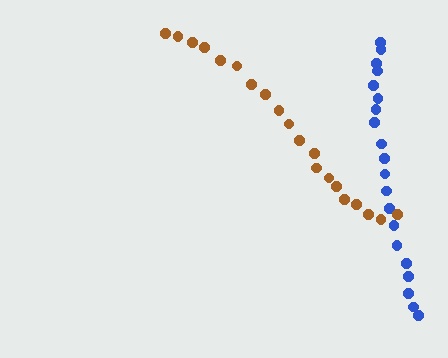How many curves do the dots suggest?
There are 2 distinct paths.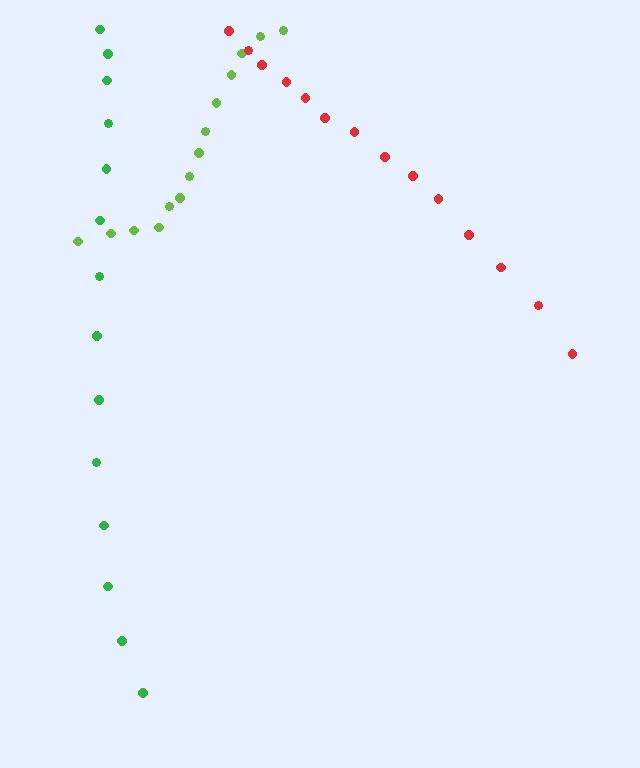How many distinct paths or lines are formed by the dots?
There are 3 distinct paths.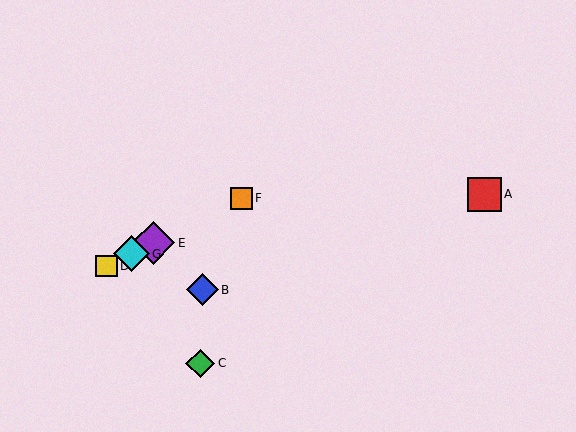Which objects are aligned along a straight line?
Objects D, E, F, G are aligned along a straight line.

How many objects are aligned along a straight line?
4 objects (D, E, F, G) are aligned along a straight line.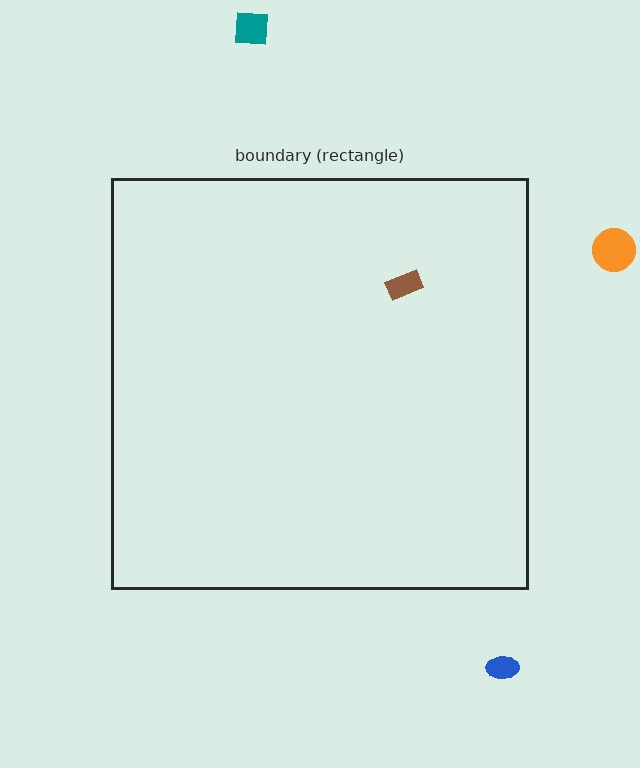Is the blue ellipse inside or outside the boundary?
Outside.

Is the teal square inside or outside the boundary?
Outside.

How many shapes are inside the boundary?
1 inside, 3 outside.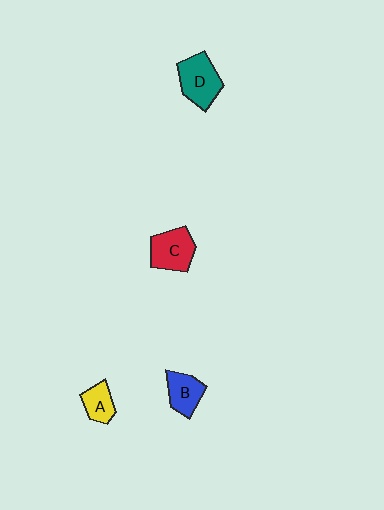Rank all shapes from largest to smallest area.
From largest to smallest: D (teal), C (red), B (blue), A (yellow).